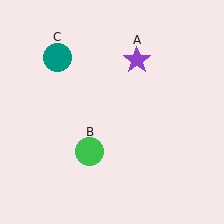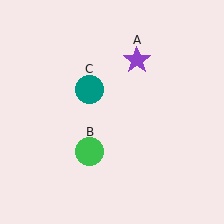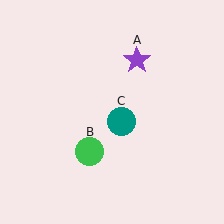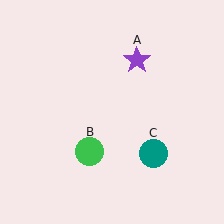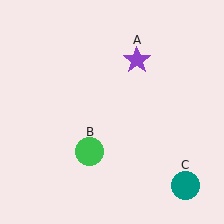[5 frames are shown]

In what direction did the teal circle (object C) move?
The teal circle (object C) moved down and to the right.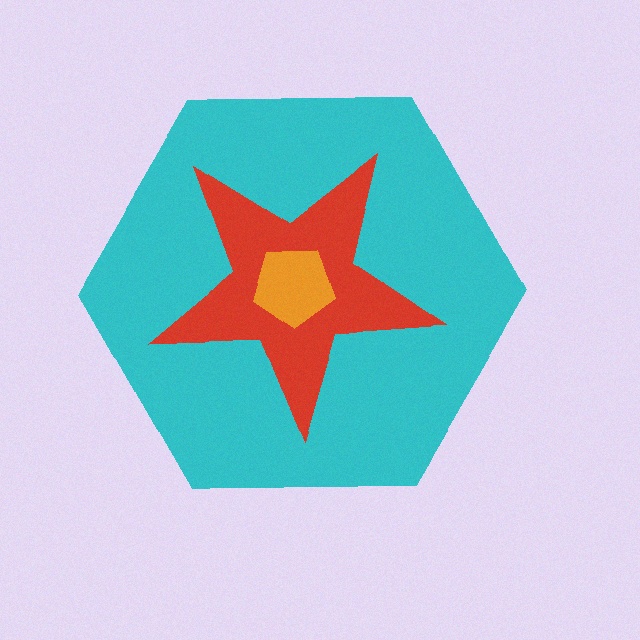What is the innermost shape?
The orange pentagon.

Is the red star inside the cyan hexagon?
Yes.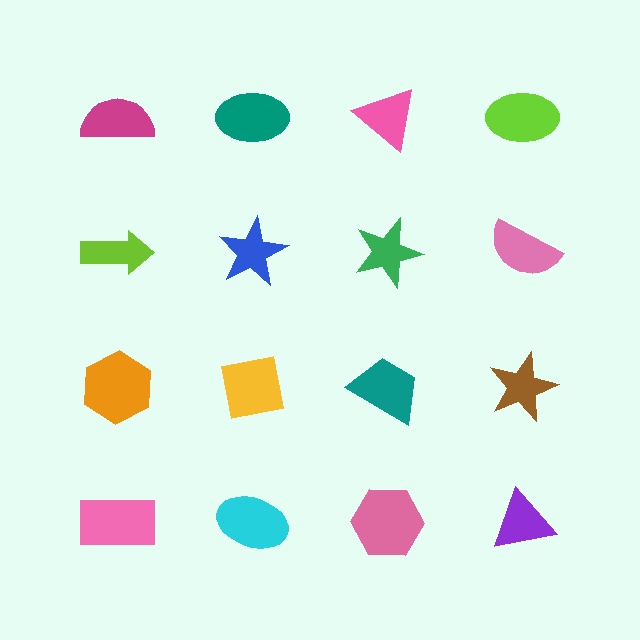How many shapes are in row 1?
4 shapes.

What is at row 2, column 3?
A green star.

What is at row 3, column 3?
A teal trapezoid.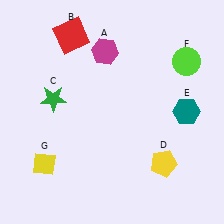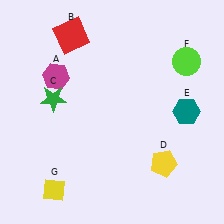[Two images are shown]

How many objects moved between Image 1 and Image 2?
2 objects moved between the two images.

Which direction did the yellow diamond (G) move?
The yellow diamond (G) moved down.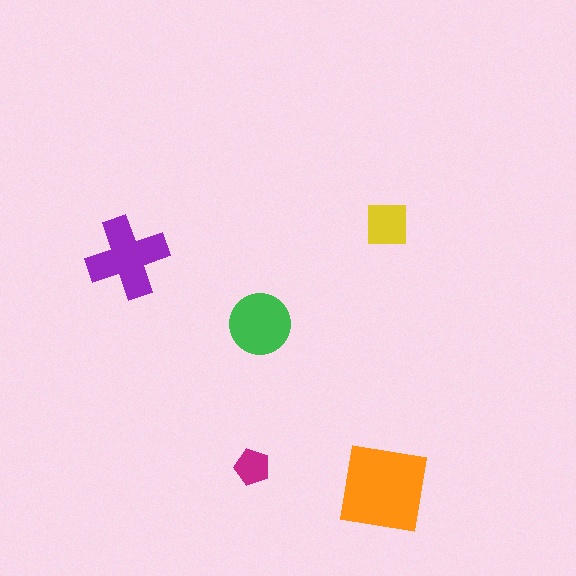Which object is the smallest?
The magenta pentagon.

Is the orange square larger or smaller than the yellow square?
Larger.